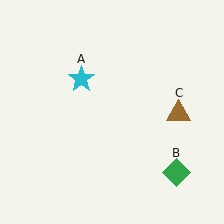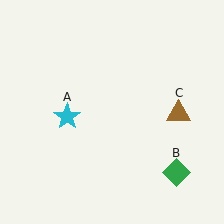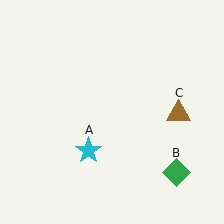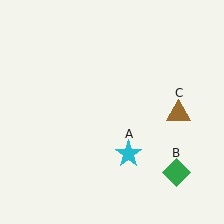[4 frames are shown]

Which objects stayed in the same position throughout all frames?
Green diamond (object B) and brown triangle (object C) remained stationary.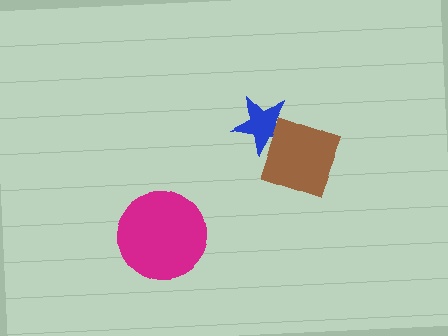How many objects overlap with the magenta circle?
0 objects overlap with the magenta circle.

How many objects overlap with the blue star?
1 object overlaps with the blue star.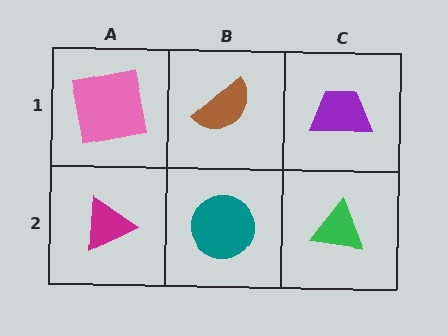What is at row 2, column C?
A green triangle.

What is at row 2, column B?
A teal circle.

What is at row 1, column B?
A brown semicircle.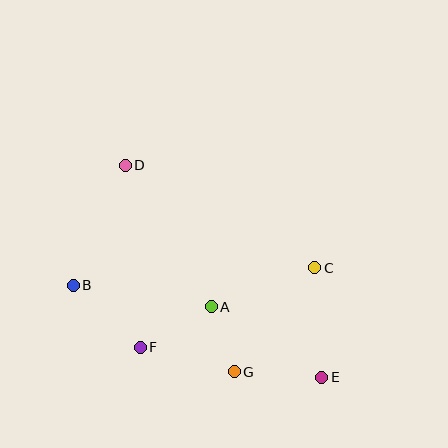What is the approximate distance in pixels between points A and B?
The distance between A and B is approximately 139 pixels.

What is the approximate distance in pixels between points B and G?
The distance between B and G is approximately 183 pixels.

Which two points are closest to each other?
Points A and G are closest to each other.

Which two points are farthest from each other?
Points D and E are farthest from each other.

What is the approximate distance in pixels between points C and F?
The distance between C and F is approximately 192 pixels.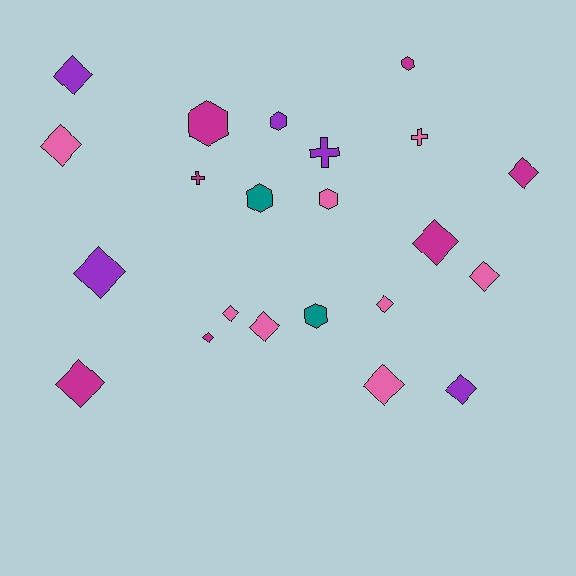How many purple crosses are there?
There is 1 purple cross.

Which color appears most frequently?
Pink, with 8 objects.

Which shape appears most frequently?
Diamond, with 13 objects.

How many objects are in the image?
There are 22 objects.